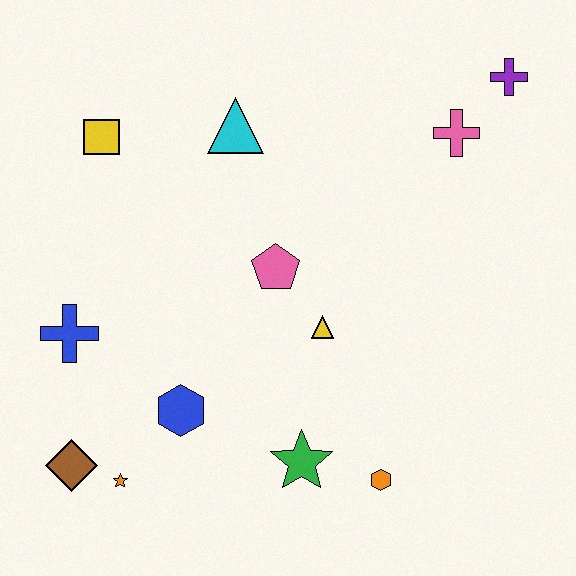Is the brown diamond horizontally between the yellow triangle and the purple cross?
No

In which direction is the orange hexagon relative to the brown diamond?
The orange hexagon is to the right of the brown diamond.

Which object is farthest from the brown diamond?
The purple cross is farthest from the brown diamond.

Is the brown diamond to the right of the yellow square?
No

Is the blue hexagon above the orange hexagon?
Yes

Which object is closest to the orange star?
The brown diamond is closest to the orange star.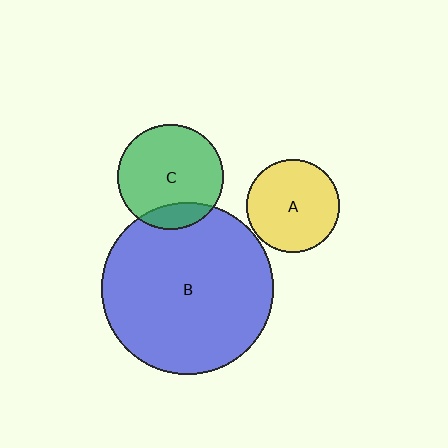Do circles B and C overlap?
Yes.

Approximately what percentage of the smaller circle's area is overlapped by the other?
Approximately 15%.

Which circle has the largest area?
Circle B (blue).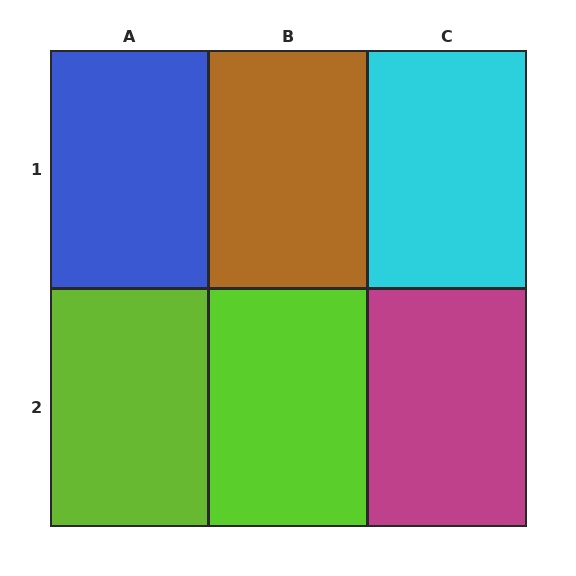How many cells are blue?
1 cell is blue.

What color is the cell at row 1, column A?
Blue.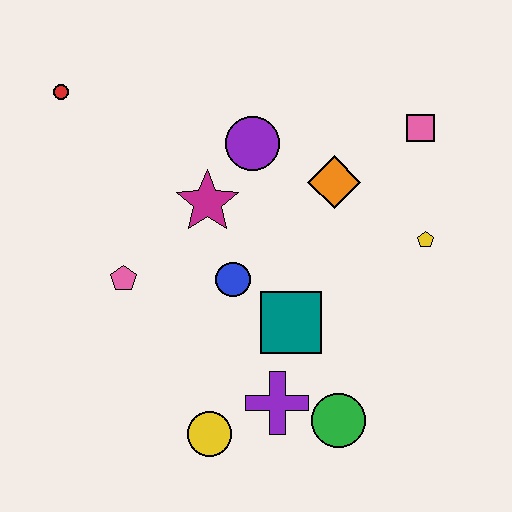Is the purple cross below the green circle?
No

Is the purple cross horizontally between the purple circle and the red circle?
No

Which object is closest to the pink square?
The orange diamond is closest to the pink square.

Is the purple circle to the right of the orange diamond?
No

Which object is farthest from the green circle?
The red circle is farthest from the green circle.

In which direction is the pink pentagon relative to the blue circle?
The pink pentagon is to the left of the blue circle.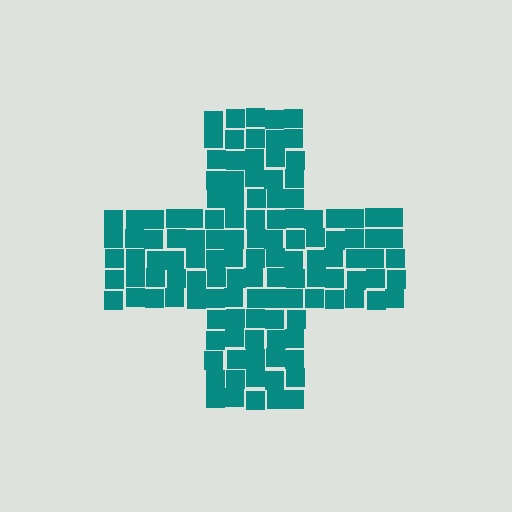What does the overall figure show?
The overall figure shows a cross.